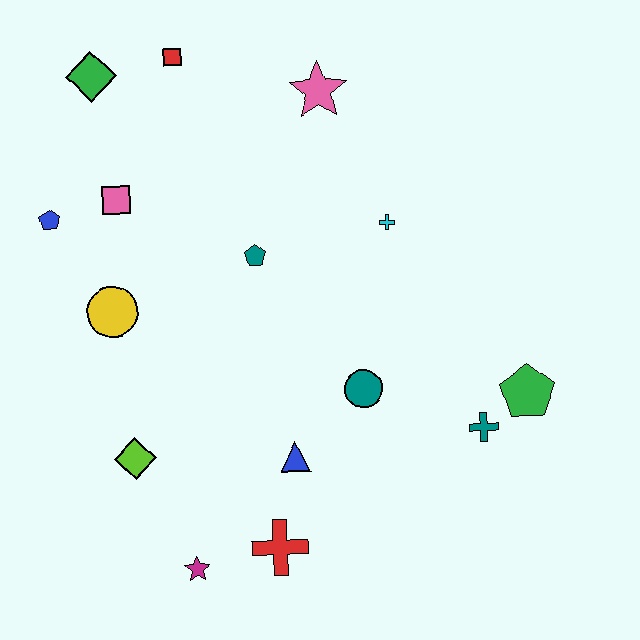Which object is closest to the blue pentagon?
The pink square is closest to the blue pentagon.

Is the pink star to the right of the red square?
Yes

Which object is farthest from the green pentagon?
The green diamond is farthest from the green pentagon.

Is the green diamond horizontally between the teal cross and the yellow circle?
No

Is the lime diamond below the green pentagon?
Yes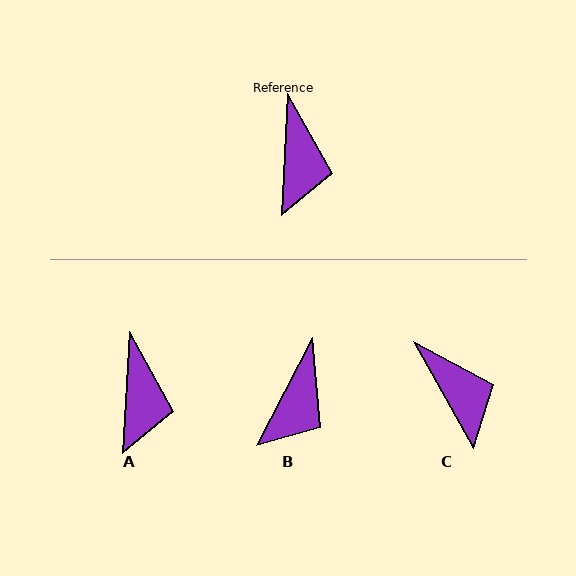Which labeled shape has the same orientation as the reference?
A.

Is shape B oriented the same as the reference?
No, it is off by about 24 degrees.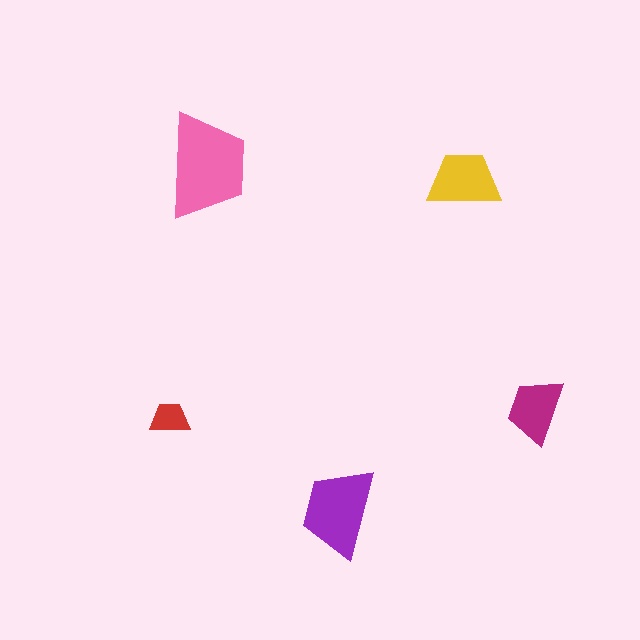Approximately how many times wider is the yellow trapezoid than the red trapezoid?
About 2 times wider.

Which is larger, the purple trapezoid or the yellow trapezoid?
The purple one.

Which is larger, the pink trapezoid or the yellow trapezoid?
The pink one.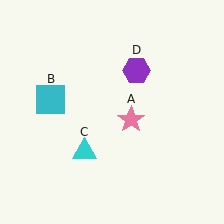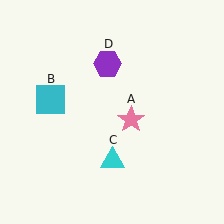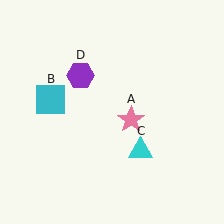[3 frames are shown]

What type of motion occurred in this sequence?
The cyan triangle (object C), purple hexagon (object D) rotated counterclockwise around the center of the scene.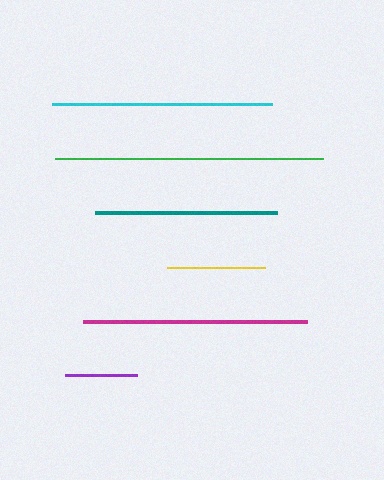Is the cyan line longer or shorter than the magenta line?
The magenta line is longer than the cyan line.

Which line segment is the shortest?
The purple line is the shortest at approximately 72 pixels.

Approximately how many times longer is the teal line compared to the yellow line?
The teal line is approximately 1.9 times the length of the yellow line.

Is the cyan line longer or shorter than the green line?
The green line is longer than the cyan line.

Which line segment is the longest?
The green line is the longest at approximately 268 pixels.